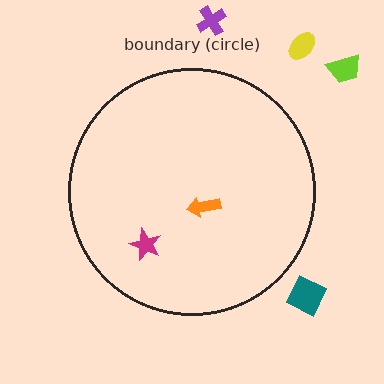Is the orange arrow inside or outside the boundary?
Inside.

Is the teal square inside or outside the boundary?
Outside.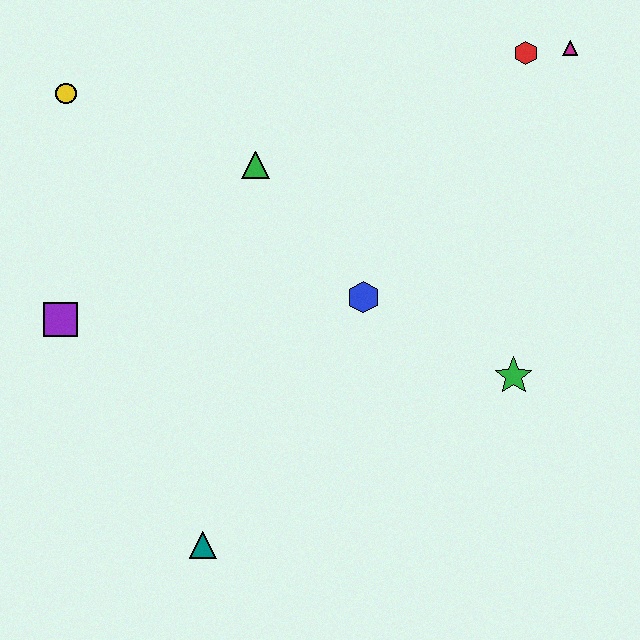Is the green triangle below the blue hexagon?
No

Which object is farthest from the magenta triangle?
The teal triangle is farthest from the magenta triangle.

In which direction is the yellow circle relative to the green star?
The yellow circle is to the left of the green star.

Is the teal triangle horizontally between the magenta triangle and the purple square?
Yes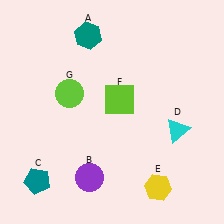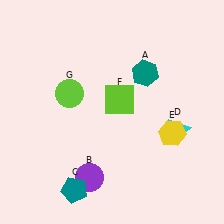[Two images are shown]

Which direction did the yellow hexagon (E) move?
The yellow hexagon (E) moved up.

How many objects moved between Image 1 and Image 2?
3 objects moved between the two images.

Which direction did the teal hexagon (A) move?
The teal hexagon (A) moved right.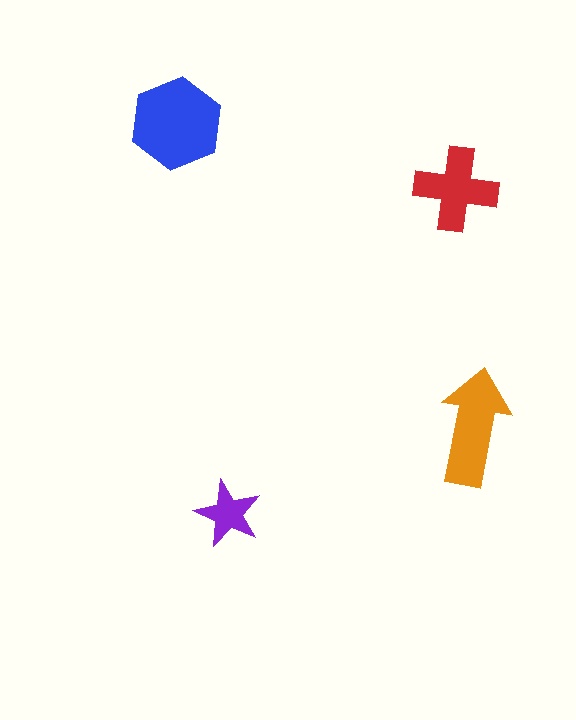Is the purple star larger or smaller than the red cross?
Smaller.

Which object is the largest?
The blue hexagon.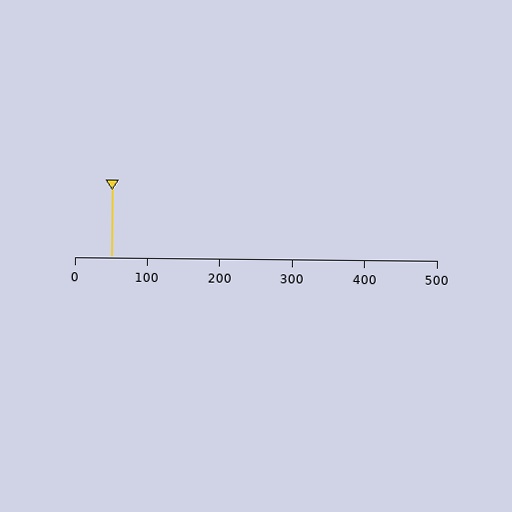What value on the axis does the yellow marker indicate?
The marker indicates approximately 50.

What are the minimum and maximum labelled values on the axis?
The axis runs from 0 to 500.